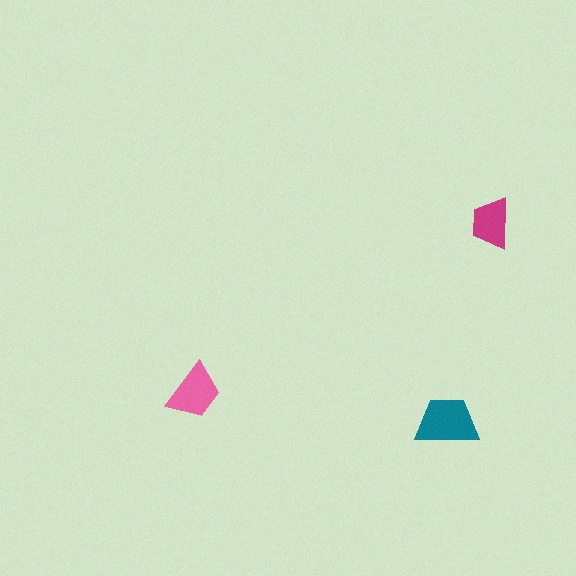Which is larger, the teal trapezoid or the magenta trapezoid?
The teal one.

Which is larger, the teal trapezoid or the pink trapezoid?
The teal one.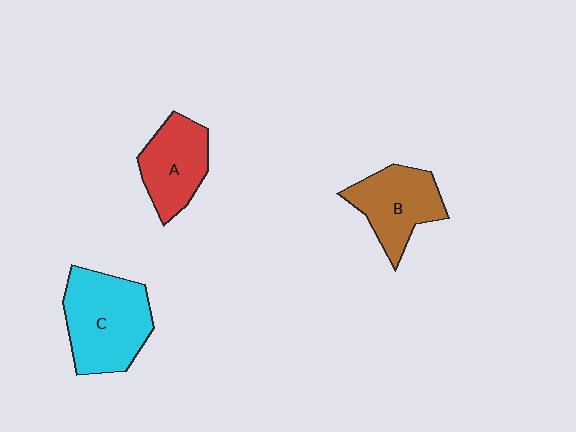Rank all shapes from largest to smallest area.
From largest to smallest: C (cyan), B (brown), A (red).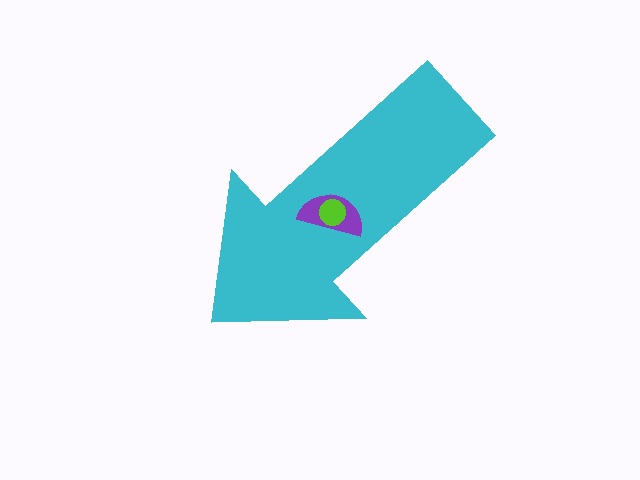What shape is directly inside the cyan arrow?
The purple semicircle.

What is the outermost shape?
The cyan arrow.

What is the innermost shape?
The lime circle.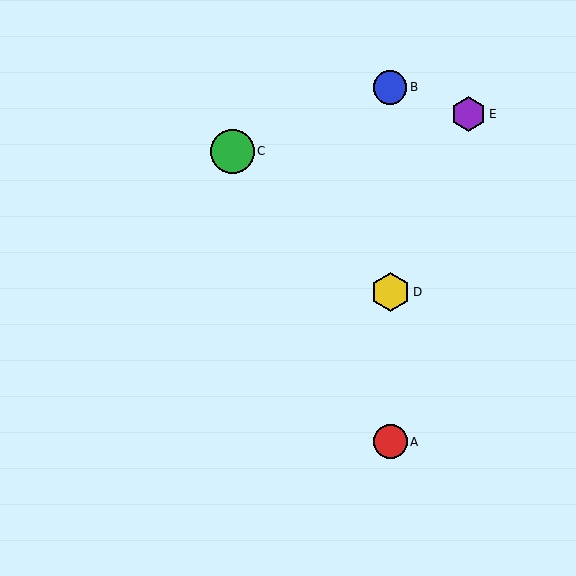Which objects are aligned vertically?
Objects A, B, D are aligned vertically.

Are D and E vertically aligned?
No, D is at x≈390 and E is at x≈468.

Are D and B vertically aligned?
Yes, both are at x≈390.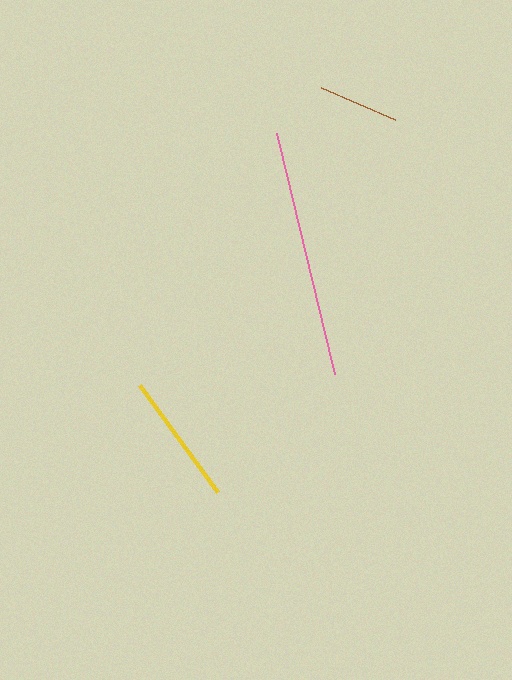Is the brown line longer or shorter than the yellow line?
The yellow line is longer than the brown line.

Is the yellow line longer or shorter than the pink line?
The pink line is longer than the yellow line.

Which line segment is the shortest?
The brown line is the shortest at approximately 81 pixels.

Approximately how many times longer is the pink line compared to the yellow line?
The pink line is approximately 1.9 times the length of the yellow line.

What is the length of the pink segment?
The pink segment is approximately 247 pixels long.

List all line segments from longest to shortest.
From longest to shortest: pink, yellow, brown.